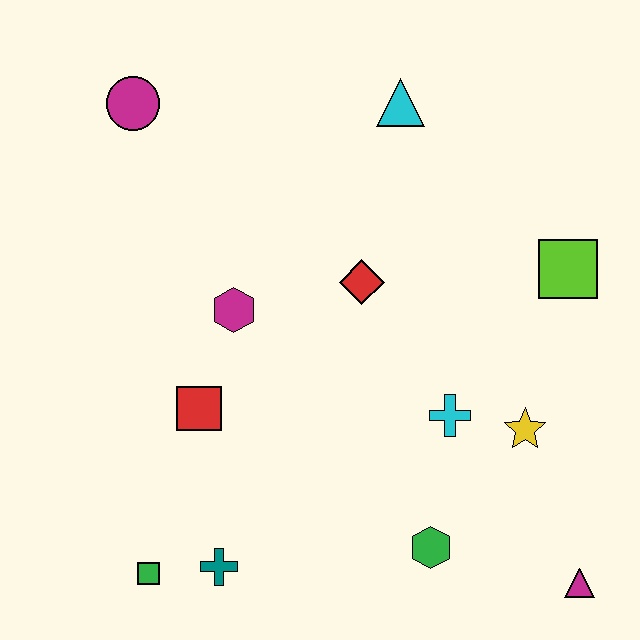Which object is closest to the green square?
The teal cross is closest to the green square.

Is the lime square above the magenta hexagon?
Yes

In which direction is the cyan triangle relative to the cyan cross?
The cyan triangle is above the cyan cross.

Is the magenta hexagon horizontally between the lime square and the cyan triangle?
No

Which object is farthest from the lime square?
The green square is farthest from the lime square.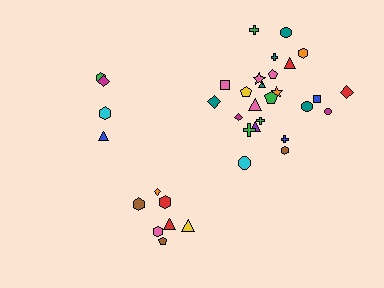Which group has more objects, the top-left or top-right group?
The top-right group.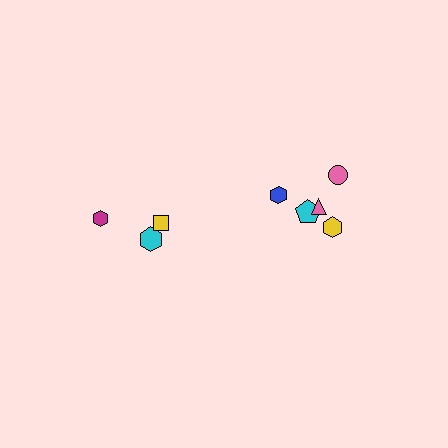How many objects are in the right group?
There are 5 objects.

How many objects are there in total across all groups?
There are 8 objects.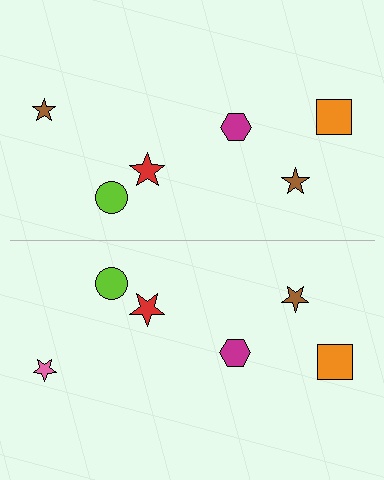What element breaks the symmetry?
The pink star on the bottom side breaks the symmetry — its mirror counterpart is brown.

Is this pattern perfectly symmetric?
No, the pattern is not perfectly symmetric. The pink star on the bottom side breaks the symmetry — its mirror counterpart is brown.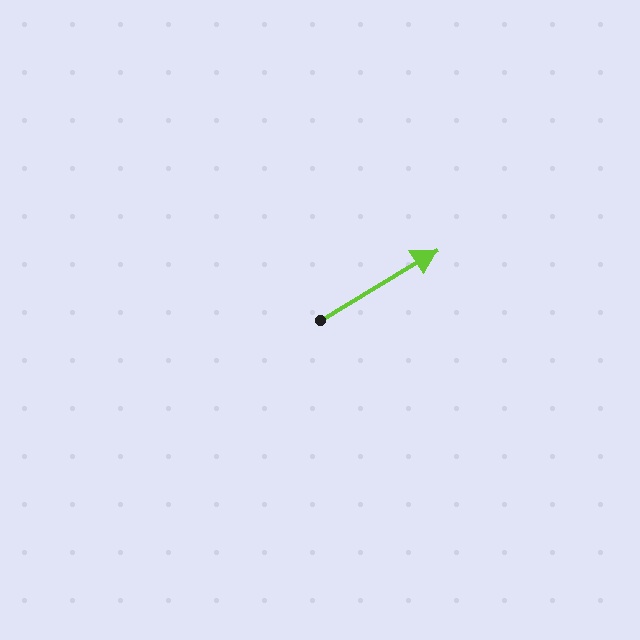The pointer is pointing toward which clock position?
Roughly 2 o'clock.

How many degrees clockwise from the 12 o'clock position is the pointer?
Approximately 59 degrees.